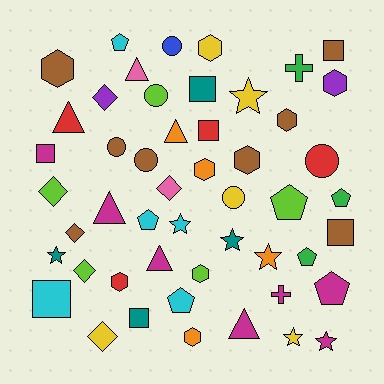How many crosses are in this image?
There are 2 crosses.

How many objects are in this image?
There are 50 objects.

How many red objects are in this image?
There are 4 red objects.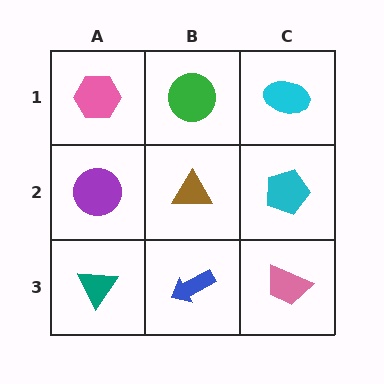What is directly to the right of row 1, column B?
A cyan ellipse.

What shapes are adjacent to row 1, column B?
A brown triangle (row 2, column B), a pink hexagon (row 1, column A), a cyan ellipse (row 1, column C).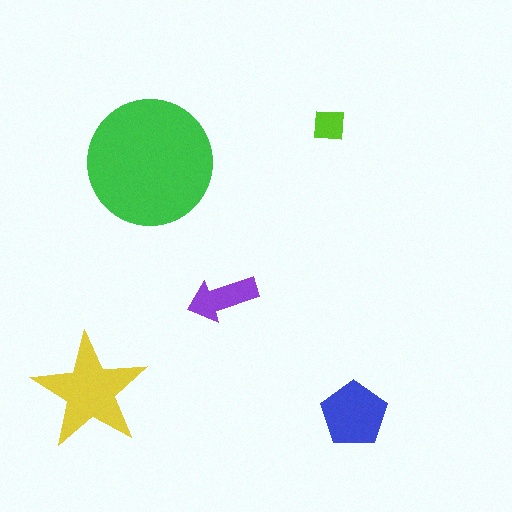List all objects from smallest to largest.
The lime square, the purple arrow, the blue pentagon, the yellow star, the green circle.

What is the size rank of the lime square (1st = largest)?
5th.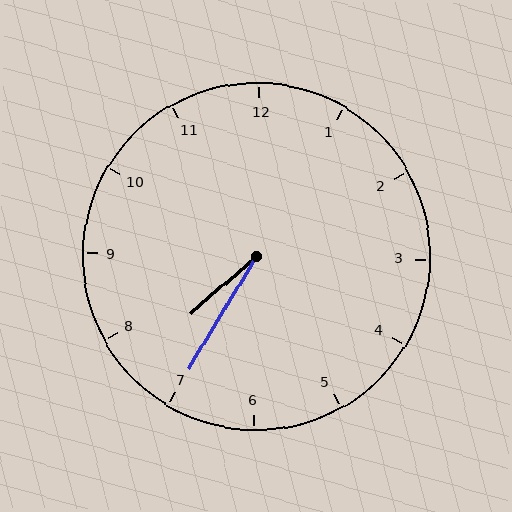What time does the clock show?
7:35.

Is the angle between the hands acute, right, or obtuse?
It is acute.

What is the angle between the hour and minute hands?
Approximately 18 degrees.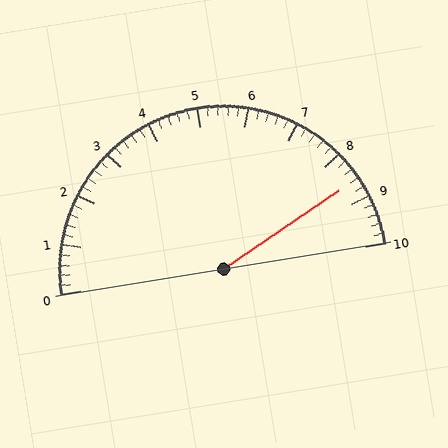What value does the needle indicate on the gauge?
The needle indicates approximately 8.6.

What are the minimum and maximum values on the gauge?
The gauge ranges from 0 to 10.